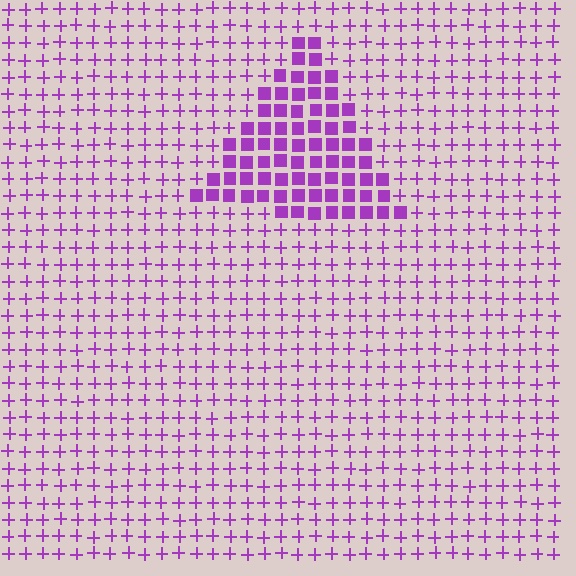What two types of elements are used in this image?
The image uses squares inside the triangle region and plus signs outside it.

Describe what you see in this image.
The image is filled with small purple elements arranged in a uniform grid. A triangle-shaped region contains squares, while the surrounding area contains plus signs. The boundary is defined purely by the change in element shape.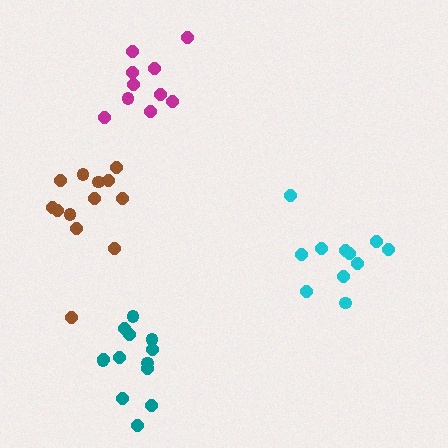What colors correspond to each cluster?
The clusters are colored: cyan, brown, teal, magenta.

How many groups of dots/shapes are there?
There are 4 groups.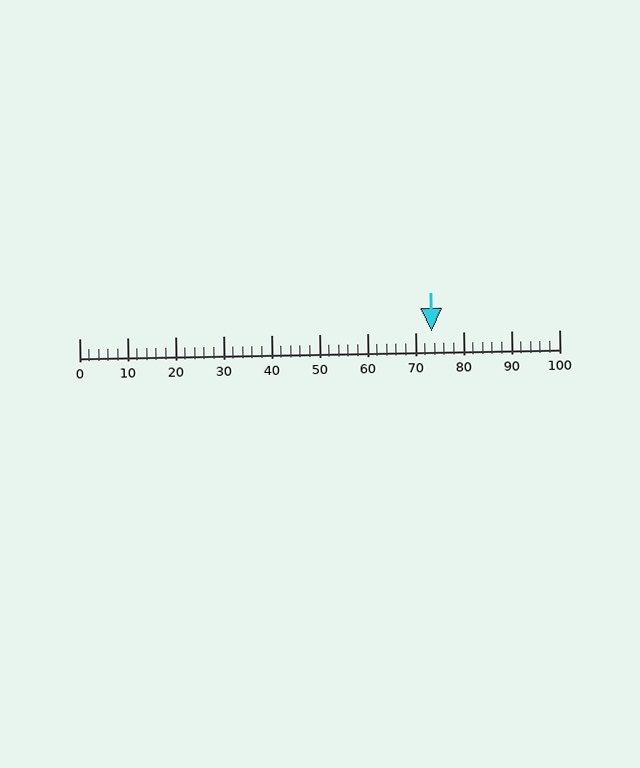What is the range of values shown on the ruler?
The ruler shows values from 0 to 100.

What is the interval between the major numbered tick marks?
The major tick marks are spaced 10 units apart.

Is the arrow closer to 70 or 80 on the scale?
The arrow is closer to 70.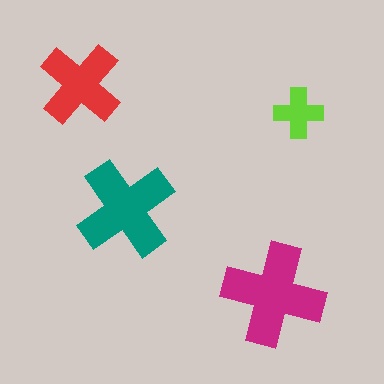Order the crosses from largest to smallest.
the magenta one, the teal one, the red one, the lime one.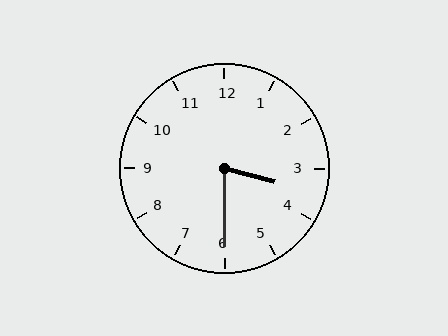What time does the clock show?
3:30.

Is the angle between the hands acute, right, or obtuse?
It is acute.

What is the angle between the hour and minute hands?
Approximately 75 degrees.